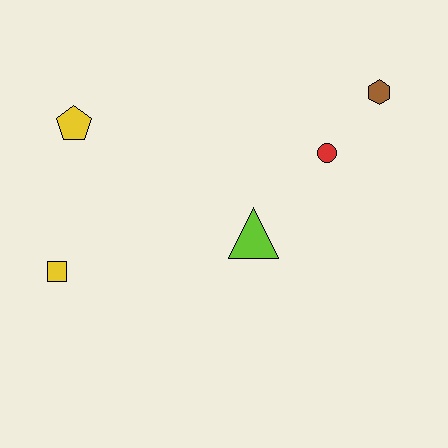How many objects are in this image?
There are 5 objects.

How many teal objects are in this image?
There are no teal objects.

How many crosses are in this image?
There are no crosses.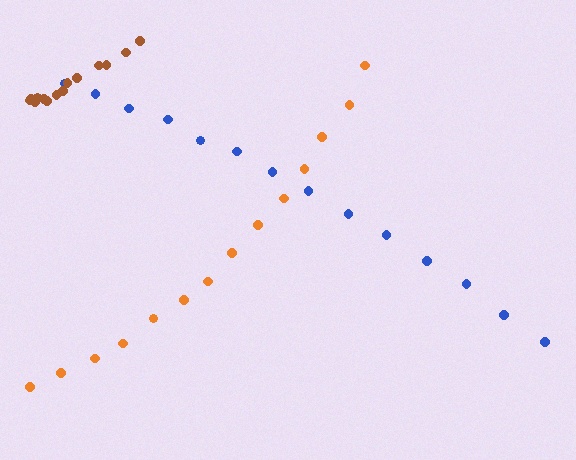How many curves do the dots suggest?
There are 3 distinct paths.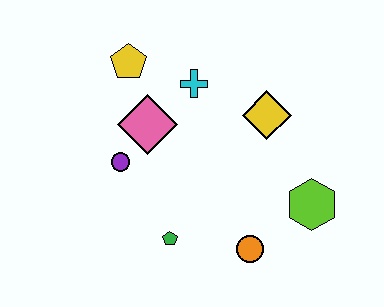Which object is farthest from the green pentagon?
The yellow pentagon is farthest from the green pentagon.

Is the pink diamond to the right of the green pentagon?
No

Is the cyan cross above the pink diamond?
Yes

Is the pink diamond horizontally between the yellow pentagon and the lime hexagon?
Yes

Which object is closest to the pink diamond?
The purple circle is closest to the pink diamond.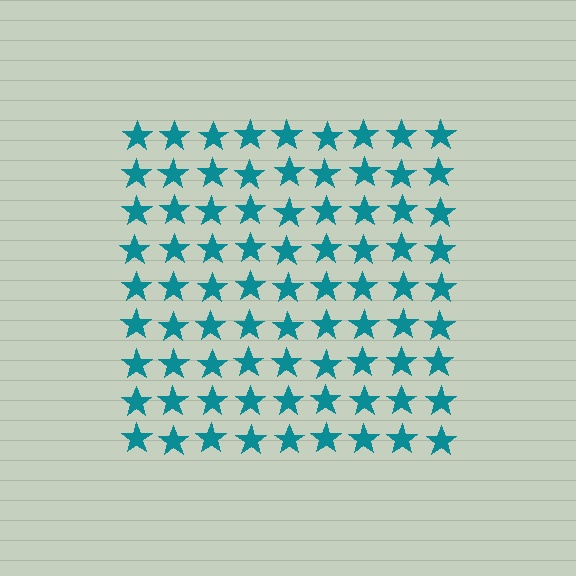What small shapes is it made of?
It is made of small stars.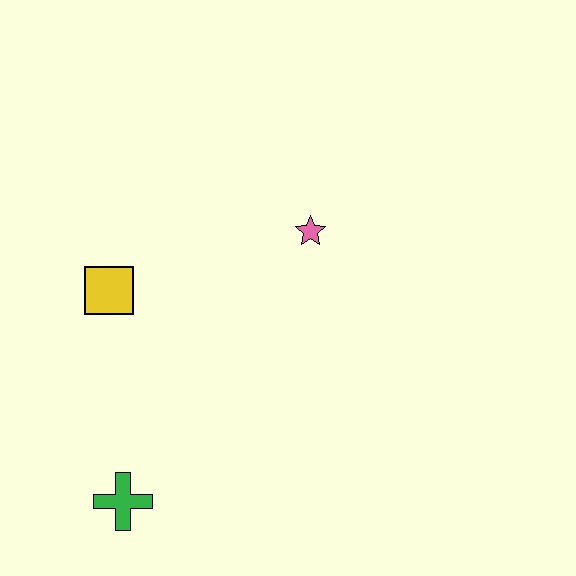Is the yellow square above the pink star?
No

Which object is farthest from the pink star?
The green cross is farthest from the pink star.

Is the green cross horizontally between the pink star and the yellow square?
Yes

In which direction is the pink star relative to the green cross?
The pink star is above the green cross.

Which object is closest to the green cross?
The yellow square is closest to the green cross.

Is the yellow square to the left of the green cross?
Yes